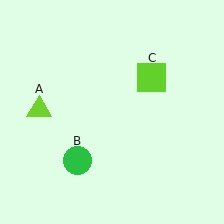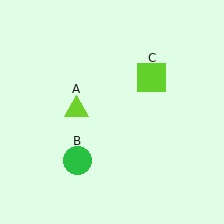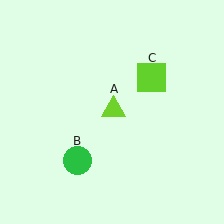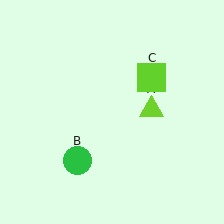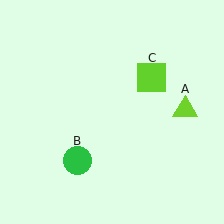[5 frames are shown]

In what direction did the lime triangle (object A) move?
The lime triangle (object A) moved right.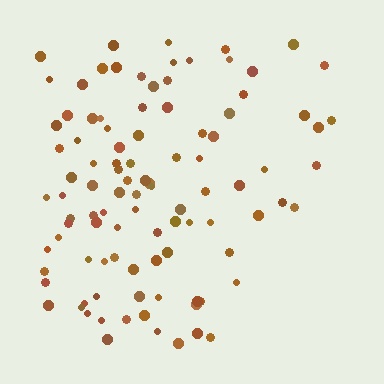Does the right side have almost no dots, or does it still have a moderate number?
Still a moderate number, just noticeably fewer than the left.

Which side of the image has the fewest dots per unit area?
The right.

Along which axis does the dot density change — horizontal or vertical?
Horizontal.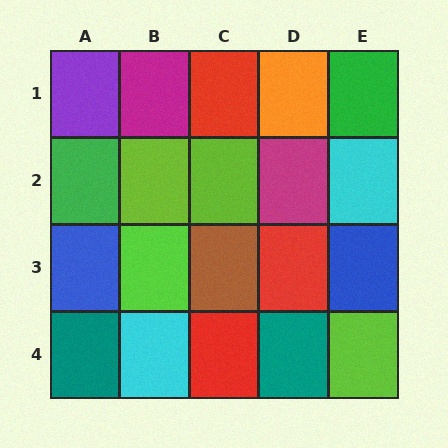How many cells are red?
3 cells are red.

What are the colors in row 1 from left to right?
Purple, magenta, red, orange, green.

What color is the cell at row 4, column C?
Red.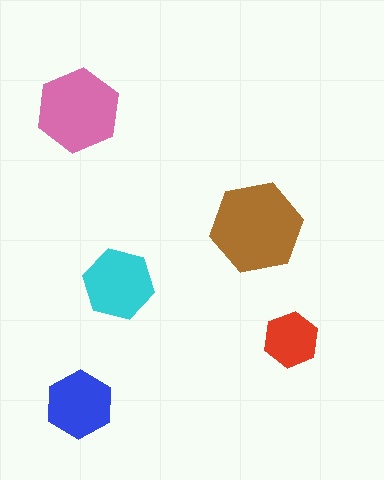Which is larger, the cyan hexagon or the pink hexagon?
The pink one.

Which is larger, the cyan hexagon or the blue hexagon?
The cyan one.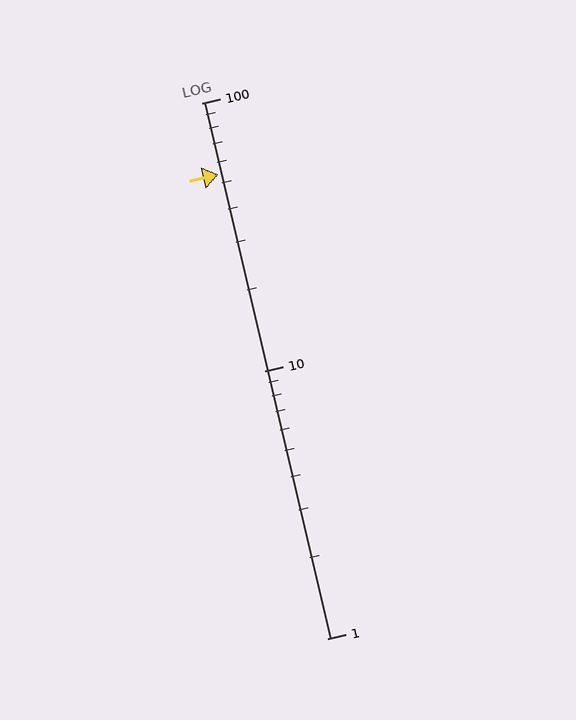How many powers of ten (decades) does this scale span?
The scale spans 2 decades, from 1 to 100.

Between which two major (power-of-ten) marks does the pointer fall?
The pointer is between 10 and 100.